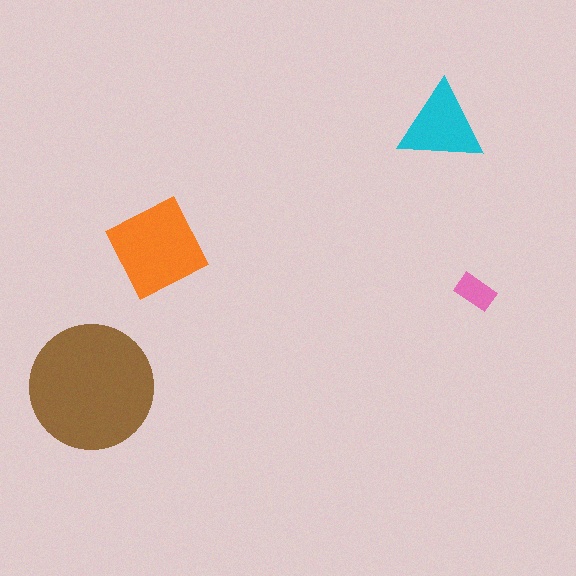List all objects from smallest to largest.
The pink rectangle, the cyan triangle, the orange square, the brown circle.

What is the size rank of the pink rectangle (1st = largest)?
4th.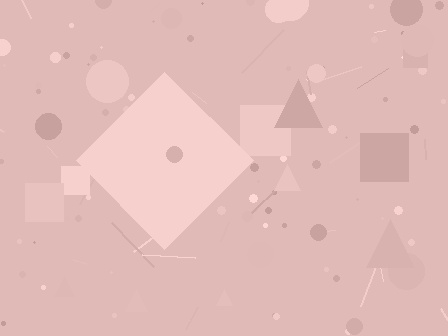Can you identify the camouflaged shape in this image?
The camouflaged shape is a diamond.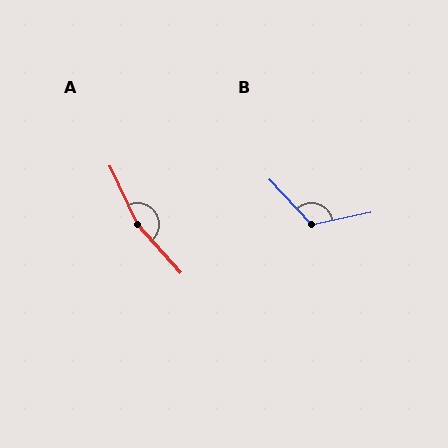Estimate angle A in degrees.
Approximately 163 degrees.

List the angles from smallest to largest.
B (121°), A (163°).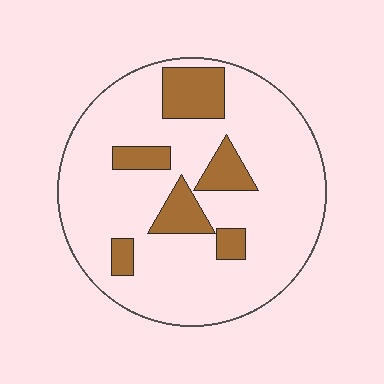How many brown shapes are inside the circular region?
6.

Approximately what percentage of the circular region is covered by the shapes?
Approximately 20%.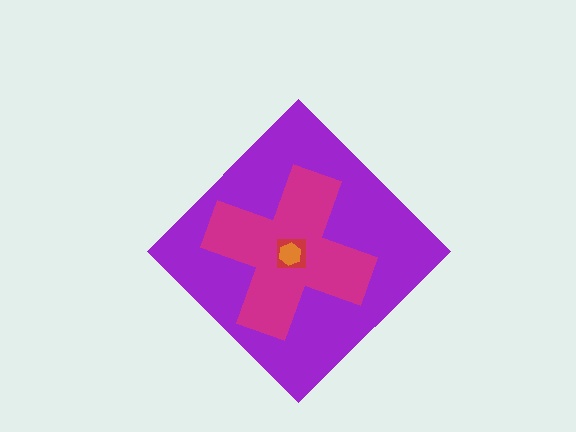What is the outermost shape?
The purple diamond.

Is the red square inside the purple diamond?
Yes.